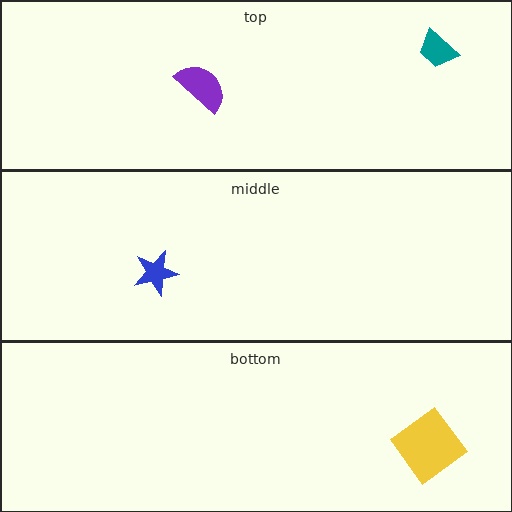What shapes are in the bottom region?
The yellow diamond.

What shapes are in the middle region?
The blue star.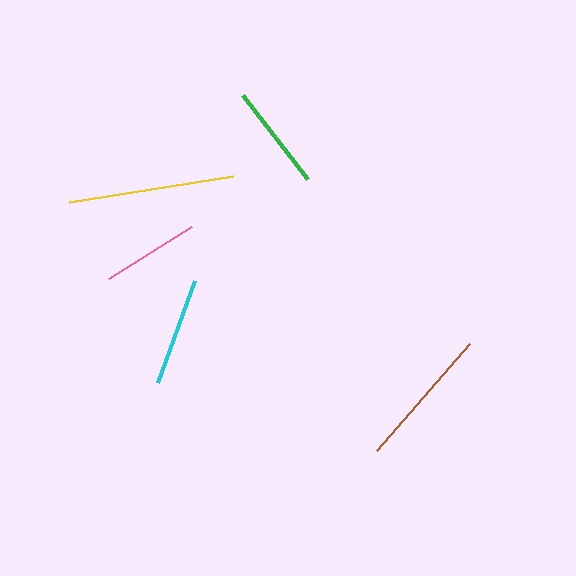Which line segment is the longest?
The yellow line is the longest at approximately 166 pixels.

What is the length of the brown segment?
The brown segment is approximately 142 pixels long.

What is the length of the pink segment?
The pink segment is approximately 98 pixels long.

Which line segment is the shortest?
The pink line is the shortest at approximately 98 pixels.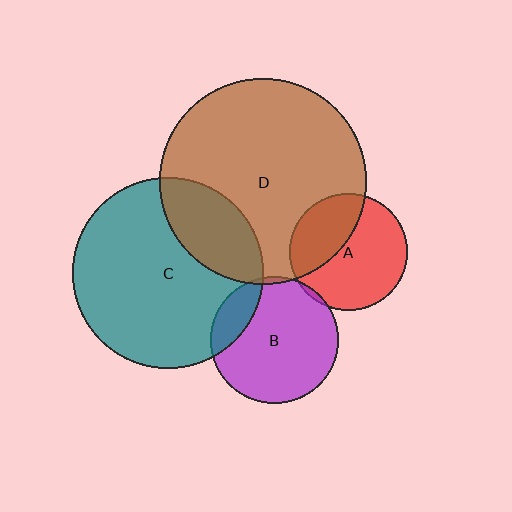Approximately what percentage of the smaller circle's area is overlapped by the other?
Approximately 35%.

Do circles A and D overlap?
Yes.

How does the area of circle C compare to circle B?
Approximately 2.3 times.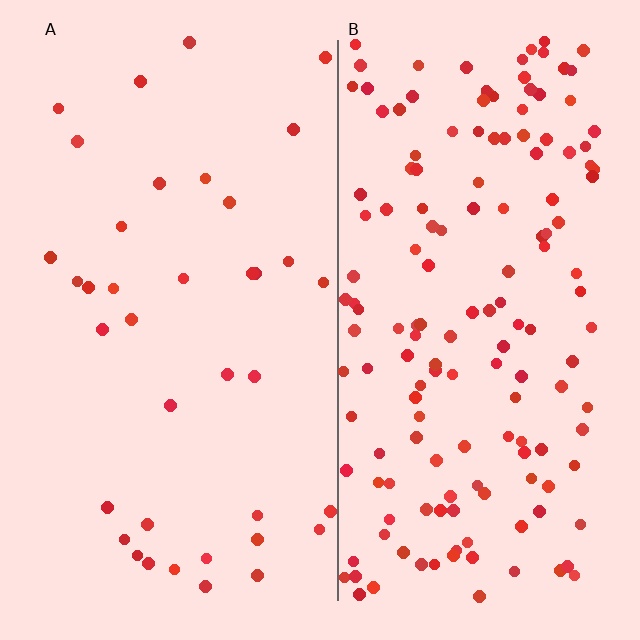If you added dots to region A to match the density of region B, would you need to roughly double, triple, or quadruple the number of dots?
Approximately quadruple.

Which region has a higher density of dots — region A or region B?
B (the right).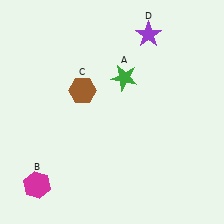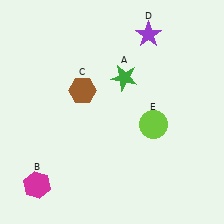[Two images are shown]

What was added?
A lime circle (E) was added in Image 2.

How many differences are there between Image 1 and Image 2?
There is 1 difference between the two images.